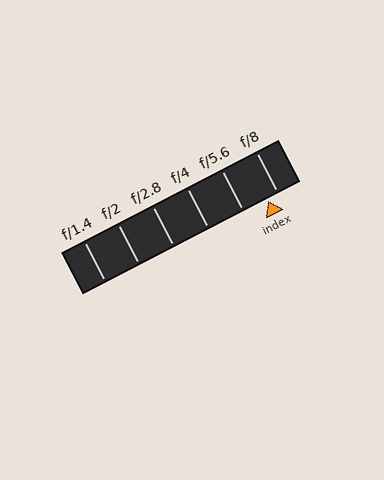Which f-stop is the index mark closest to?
The index mark is closest to f/8.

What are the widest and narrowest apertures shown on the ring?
The widest aperture shown is f/1.4 and the narrowest is f/8.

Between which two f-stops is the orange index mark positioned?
The index mark is between f/5.6 and f/8.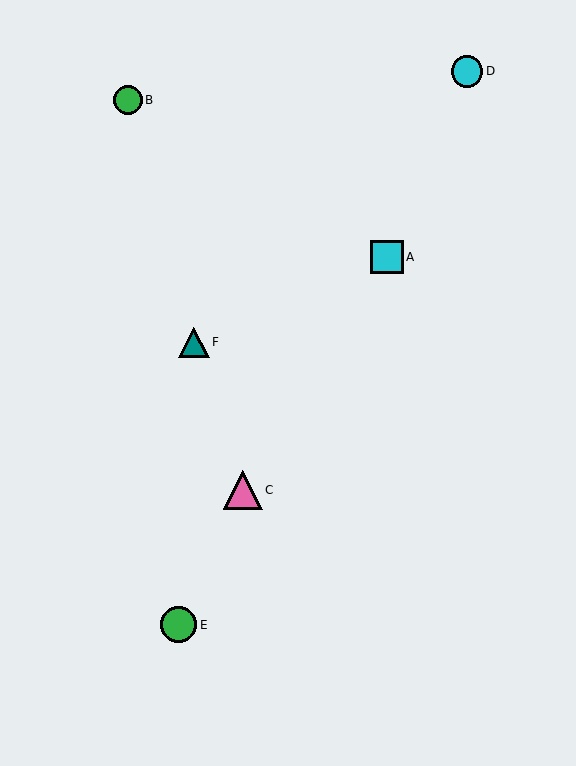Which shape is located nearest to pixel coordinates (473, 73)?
The cyan circle (labeled D) at (467, 71) is nearest to that location.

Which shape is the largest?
The pink triangle (labeled C) is the largest.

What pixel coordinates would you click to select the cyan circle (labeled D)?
Click at (467, 71) to select the cyan circle D.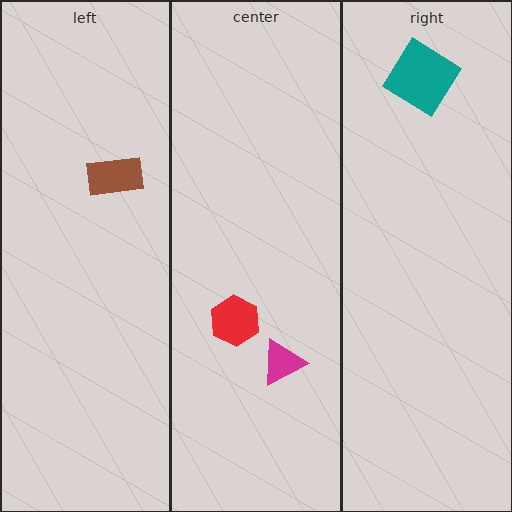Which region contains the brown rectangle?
The left region.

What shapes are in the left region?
The brown rectangle.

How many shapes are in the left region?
1.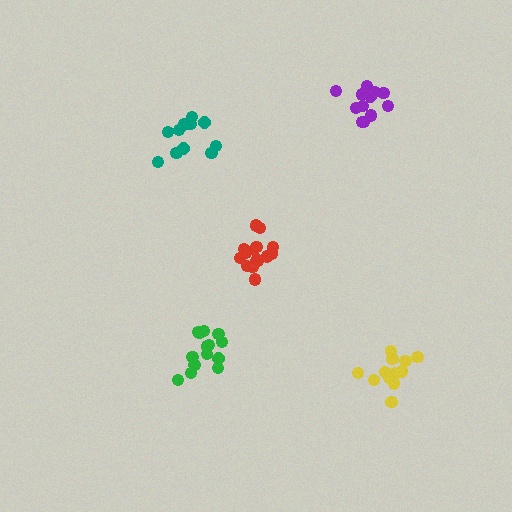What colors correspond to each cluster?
The clusters are colored: green, yellow, purple, red, teal.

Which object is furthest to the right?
The yellow cluster is rightmost.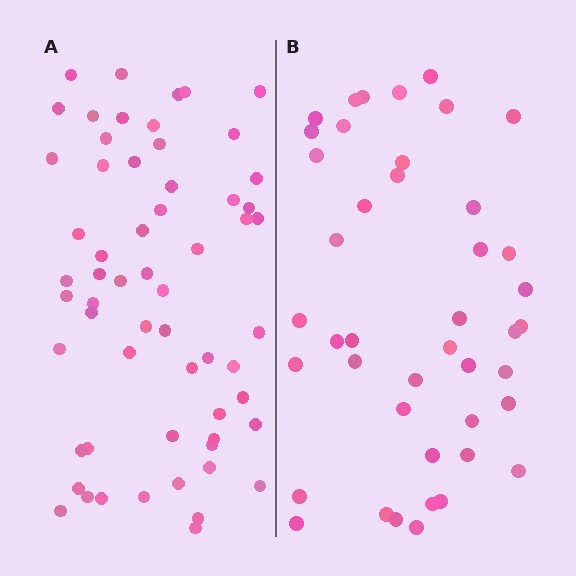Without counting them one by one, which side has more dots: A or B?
Region A (the left region) has more dots.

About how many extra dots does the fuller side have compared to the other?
Region A has approximately 15 more dots than region B.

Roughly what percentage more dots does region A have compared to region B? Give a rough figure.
About 40% more.